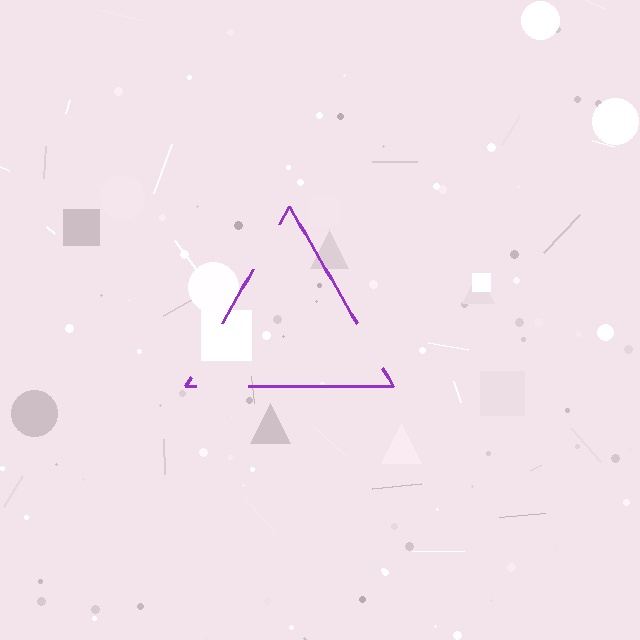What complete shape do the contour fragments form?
The contour fragments form a triangle.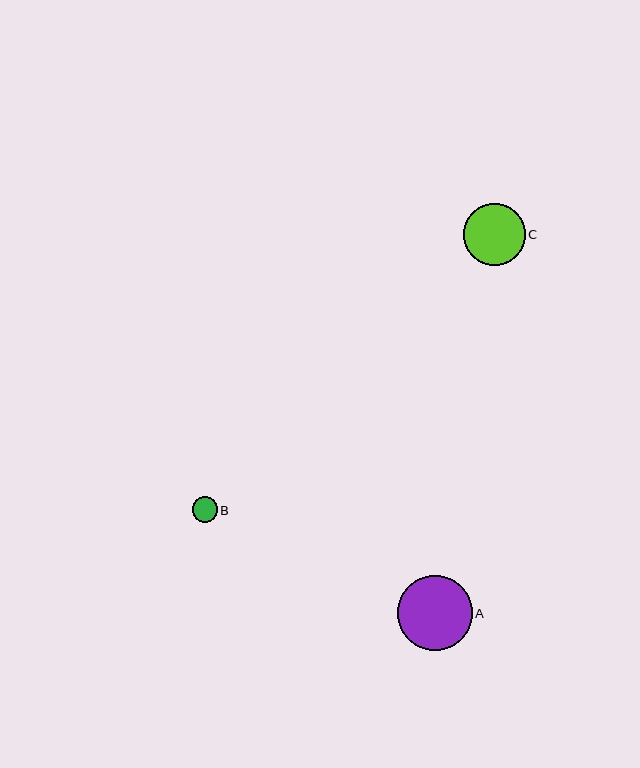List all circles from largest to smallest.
From largest to smallest: A, C, B.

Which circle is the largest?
Circle A is the largest with a size of approximately 74 pixels.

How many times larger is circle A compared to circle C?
Circle A is approximately 1.2 times the size of circle C.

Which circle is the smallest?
Circle B is the smallest with a size of approximately 25 pixels.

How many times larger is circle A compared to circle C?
Circle A is approximately 1.2 times the size of circle C.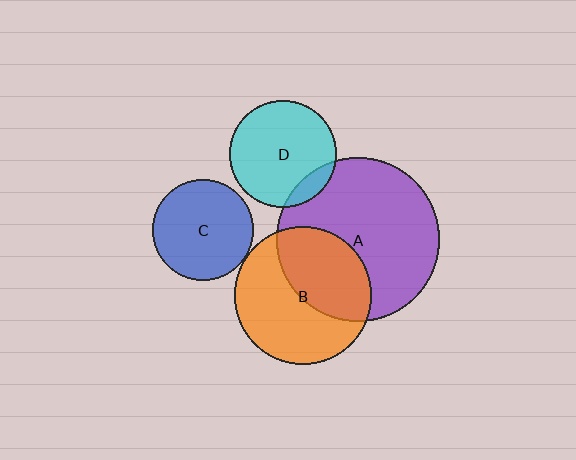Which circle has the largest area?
Circle A (purple).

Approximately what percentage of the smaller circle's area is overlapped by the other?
Approximately 10%.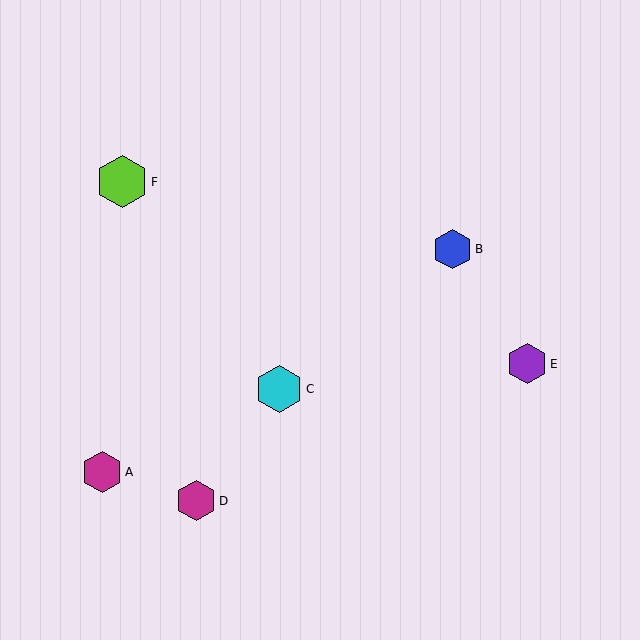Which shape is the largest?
The lime hexagon (labeled F) is the largest.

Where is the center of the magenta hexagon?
The center of the magenta hexagon is at (196, 501).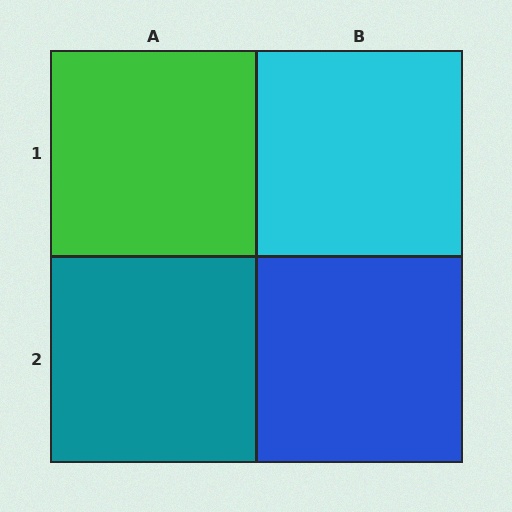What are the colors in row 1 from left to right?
Green, cyan.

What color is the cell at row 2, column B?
Blue.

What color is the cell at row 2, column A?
Teal.